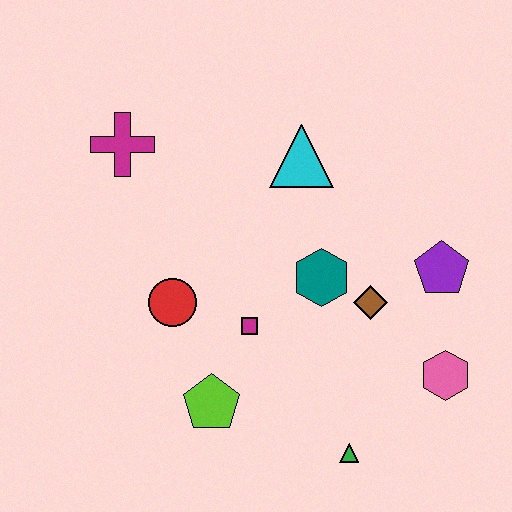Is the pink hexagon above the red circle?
No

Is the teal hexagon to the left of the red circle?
No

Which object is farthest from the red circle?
The pink hexagon is farthest from the red circle.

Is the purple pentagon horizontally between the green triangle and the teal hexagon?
No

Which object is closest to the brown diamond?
The teal hexagon is closest to the brown diamond.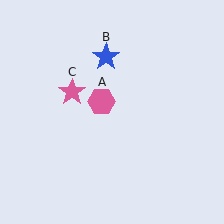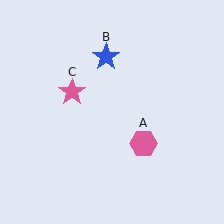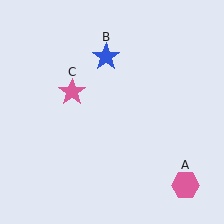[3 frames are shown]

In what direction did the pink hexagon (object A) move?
The pink hexagon (object A) moved down and to the right.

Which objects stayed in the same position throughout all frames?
Blue star (object B) and pink star (object C) remained stationary.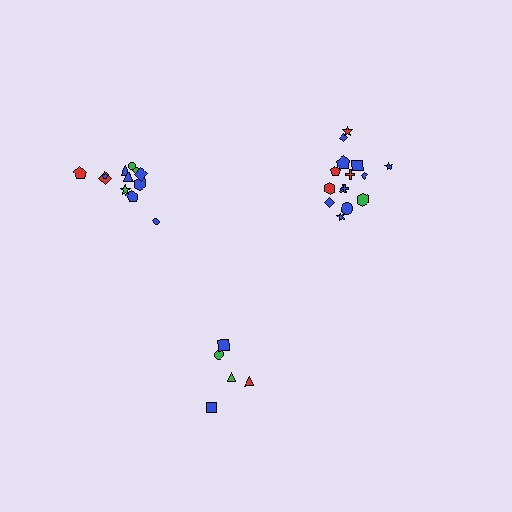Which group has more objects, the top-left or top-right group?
The top-right group.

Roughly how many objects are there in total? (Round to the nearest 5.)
Roughly 30 objects in total.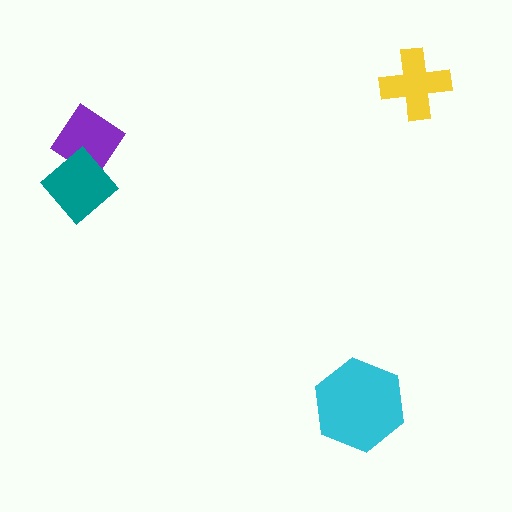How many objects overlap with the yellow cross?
0 objects overlap with the yellow cross.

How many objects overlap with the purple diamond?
1 object overlaps with the purple diamond.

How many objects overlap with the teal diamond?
1 object overlaps with the teal diamond.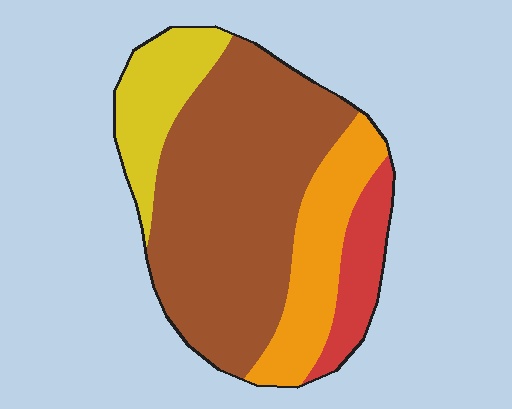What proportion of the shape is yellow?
Yellow covers 15% of the shape.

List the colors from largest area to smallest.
From largest to smallest: brown, orange, yellow, red.